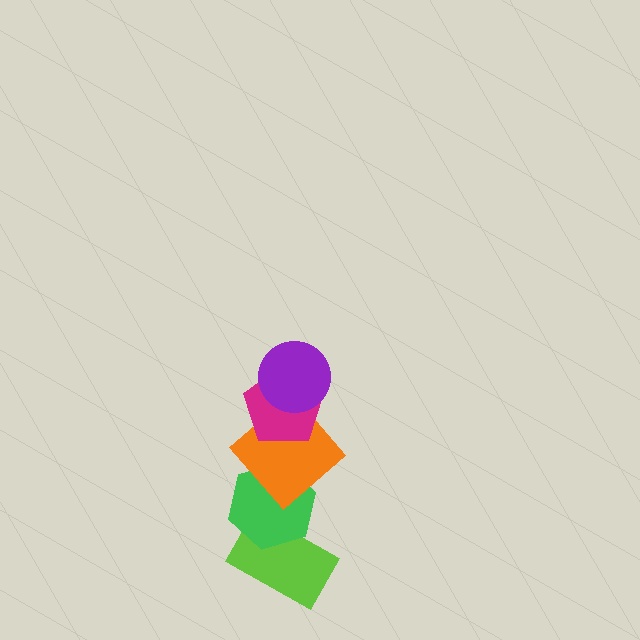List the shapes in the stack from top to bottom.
From top to bottom: the purple circle, the magenta pentagon, the orange diamond, the green hexagon, the lime rectangle.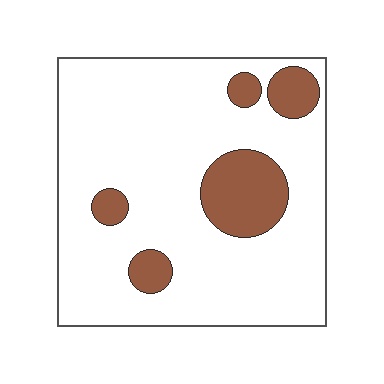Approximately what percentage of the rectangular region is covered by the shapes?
Approximately 15%.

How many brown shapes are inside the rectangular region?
5.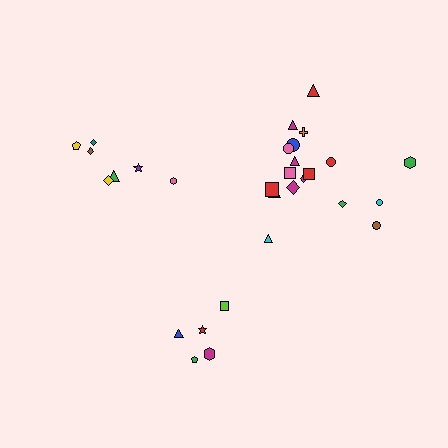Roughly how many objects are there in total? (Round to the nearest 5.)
Roughly 30 objects in total.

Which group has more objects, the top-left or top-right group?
The top-right group.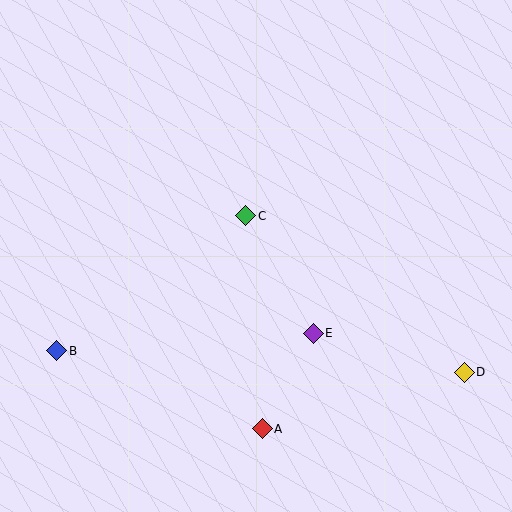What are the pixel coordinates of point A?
Point A is at (262, 429).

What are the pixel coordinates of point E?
Point E is at (313, 333).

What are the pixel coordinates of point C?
Point C is at (246, 216).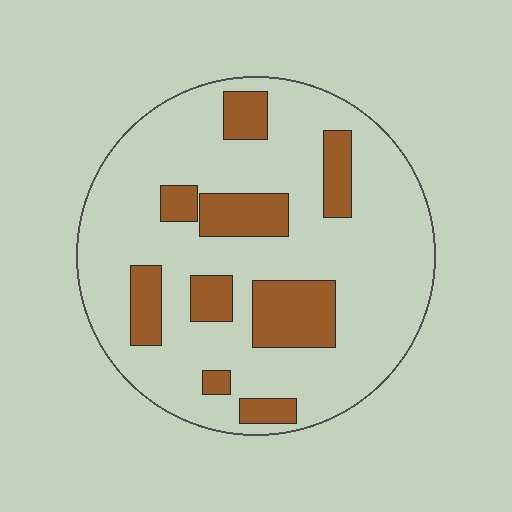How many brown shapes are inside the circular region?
9.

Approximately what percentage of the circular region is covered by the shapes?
Approximately 20%.